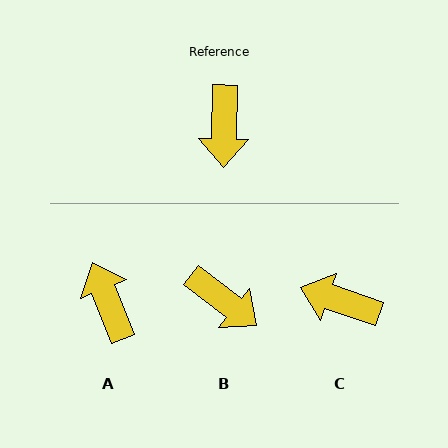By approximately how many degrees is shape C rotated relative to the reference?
Approximately 108 degrees clockwise.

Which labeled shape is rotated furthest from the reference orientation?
A, about 157 degrees away.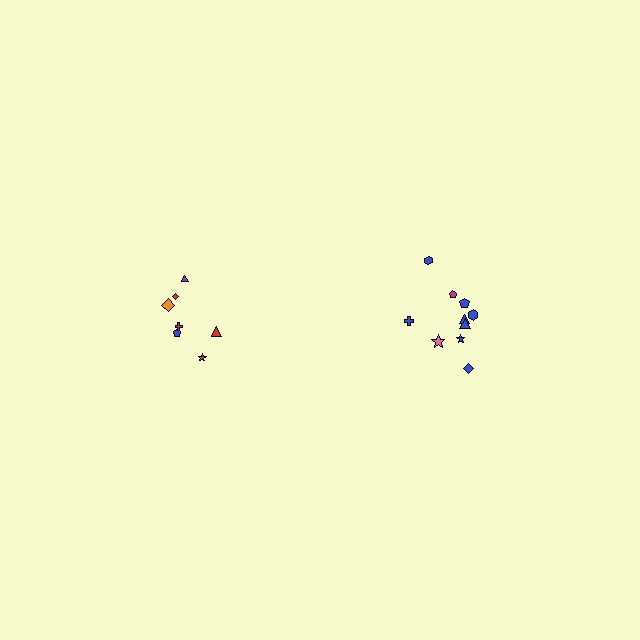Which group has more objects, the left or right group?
The right group.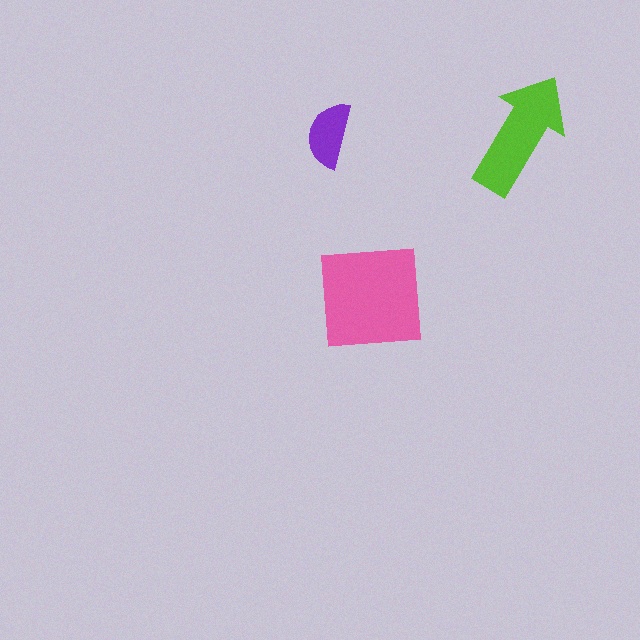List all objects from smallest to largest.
The purple semicircle, the lime arrow, the pink square.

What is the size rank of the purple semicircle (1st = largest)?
3rd.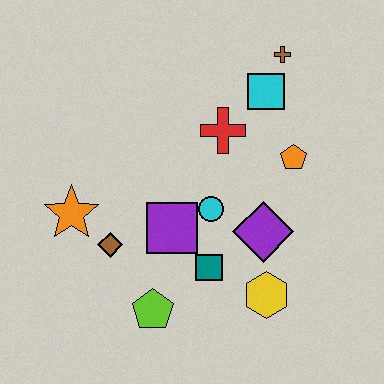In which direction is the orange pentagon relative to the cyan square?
The orange pentagon is below the cyan square.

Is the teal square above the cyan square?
No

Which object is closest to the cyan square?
The brown cross is closest to the cyan square.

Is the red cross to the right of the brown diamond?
Yes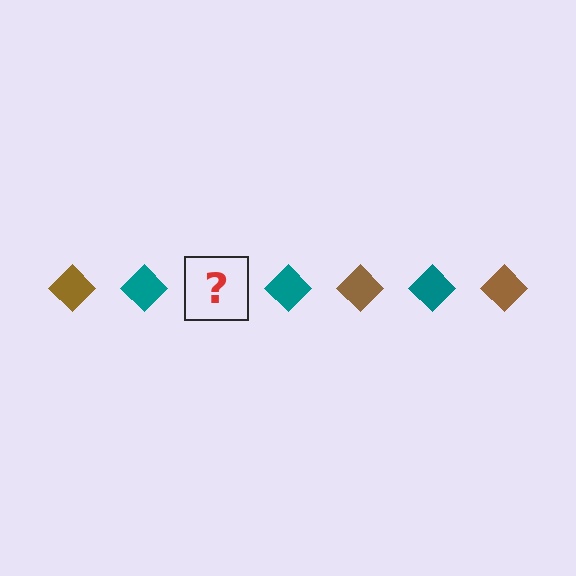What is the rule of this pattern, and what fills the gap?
The rule is that the pattern cycles through brown, teal diamonds. The gap should be filled with a brown diamond.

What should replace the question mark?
The question mark should be replaced with a brown diamond.